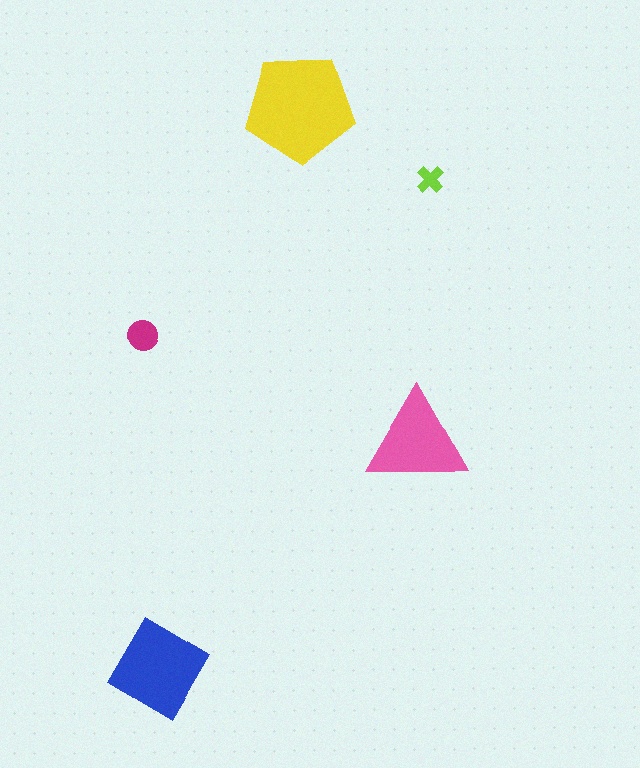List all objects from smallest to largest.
The lime cross, the magenta circle, the pink triangle, the blue diamond, the yellow pentagon.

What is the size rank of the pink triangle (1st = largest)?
3rd.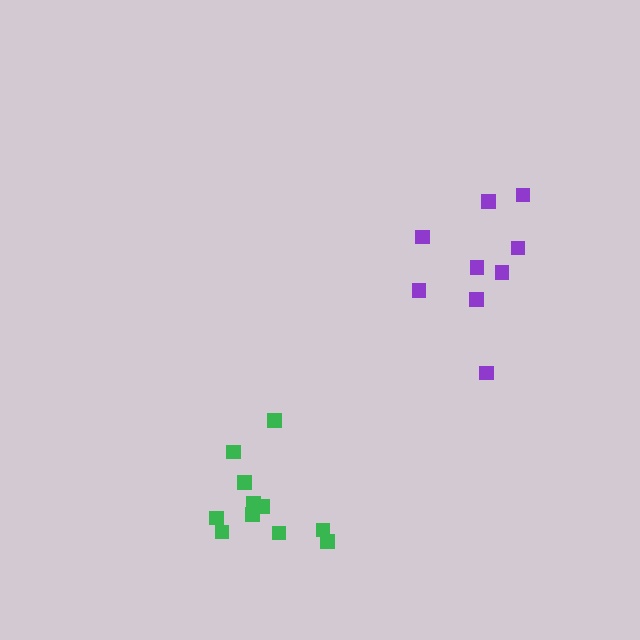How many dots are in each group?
Group 1: 9 dots, Group 2: 11 dots (20 total).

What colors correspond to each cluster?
The clusters are colored: purple, green.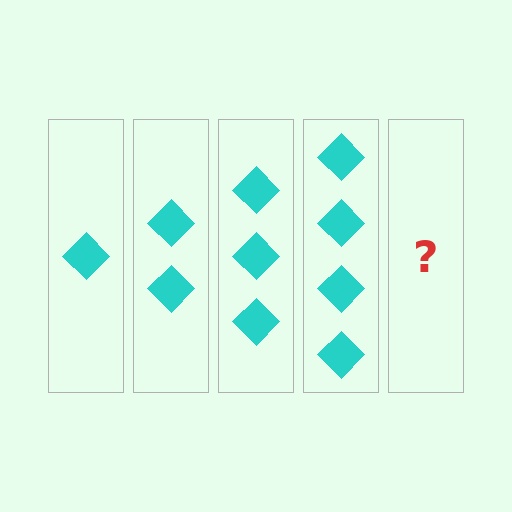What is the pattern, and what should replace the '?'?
The pattern is that each step adds one more diamond. The '?' should be 5 diamonds.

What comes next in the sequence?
The next element should be 5 diamonds.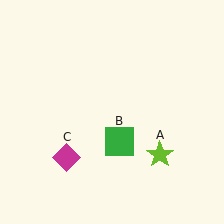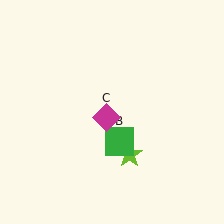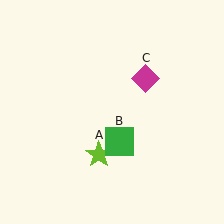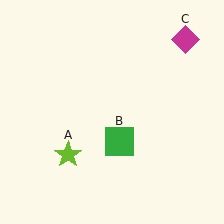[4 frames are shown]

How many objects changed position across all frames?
2 objects changed position: lime star (object A), magenta diamond (object C).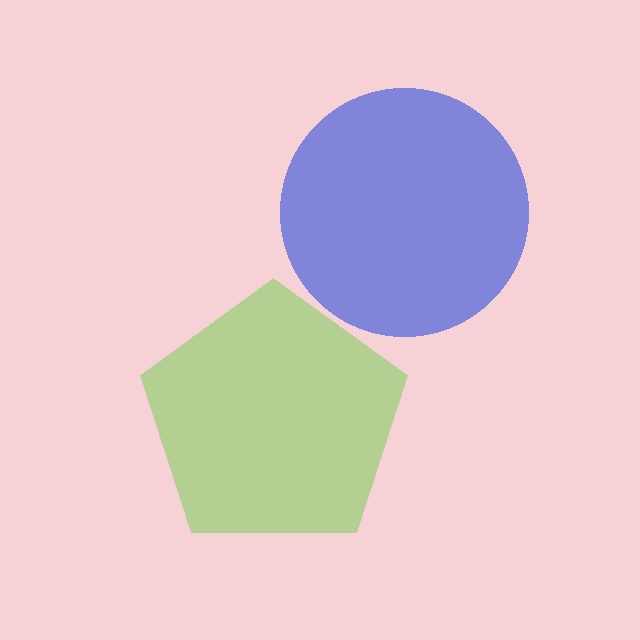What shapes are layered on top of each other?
The layered shapes are: a blue circle, a lime pentagon.